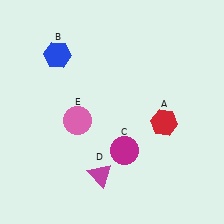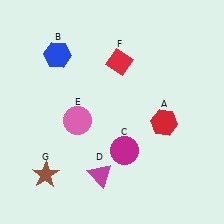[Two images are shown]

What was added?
A red diamond (F), a brown star (G) were added in Image 2.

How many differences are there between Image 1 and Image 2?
There are 2 differences between the two images.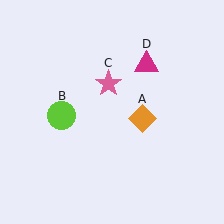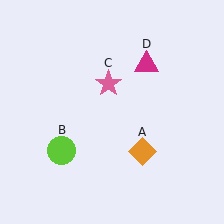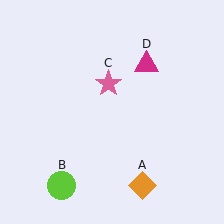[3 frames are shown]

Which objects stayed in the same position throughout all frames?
Pink star (object C) and magenta triangle (object D) remained stationary.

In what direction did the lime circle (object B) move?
The lime circle (object B) moved down.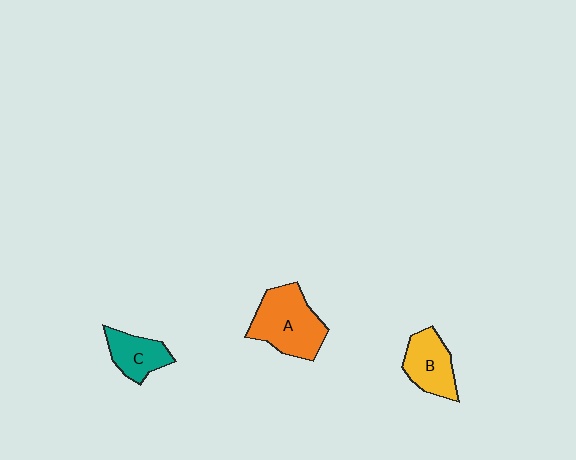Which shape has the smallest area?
Shape C (teal).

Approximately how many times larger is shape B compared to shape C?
Approximately 1.2 times.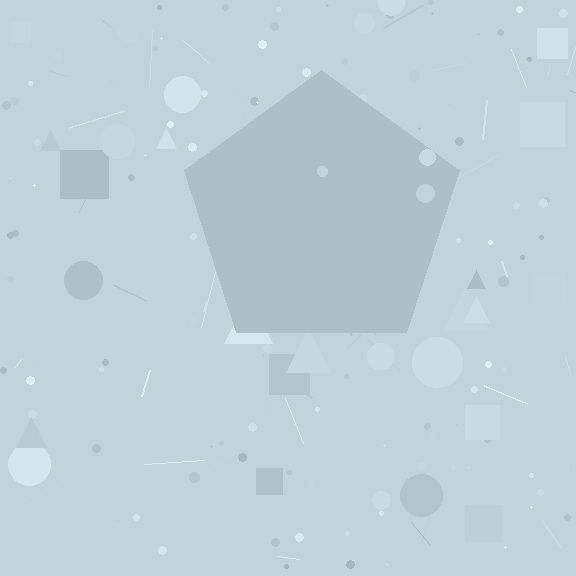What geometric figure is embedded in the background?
A pentagon is embedded in the background.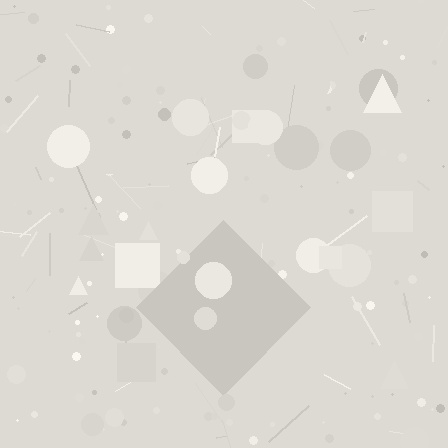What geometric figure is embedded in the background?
A diamond is embedded in the background.